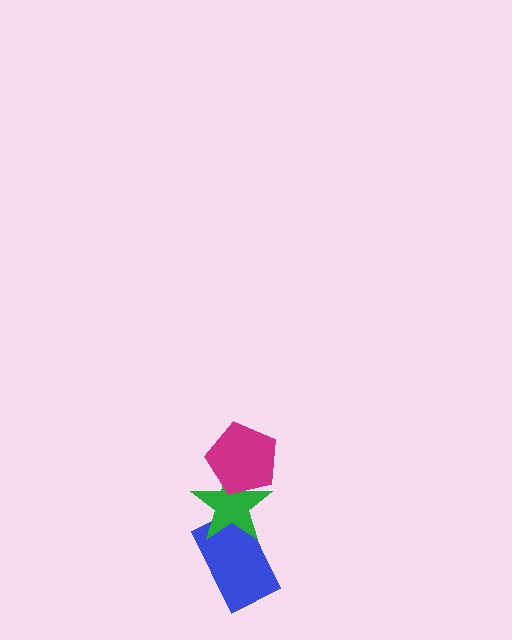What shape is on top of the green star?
The magenta pentagon is on top of the green star.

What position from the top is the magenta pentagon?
The magenta pentagon is 1st from the top.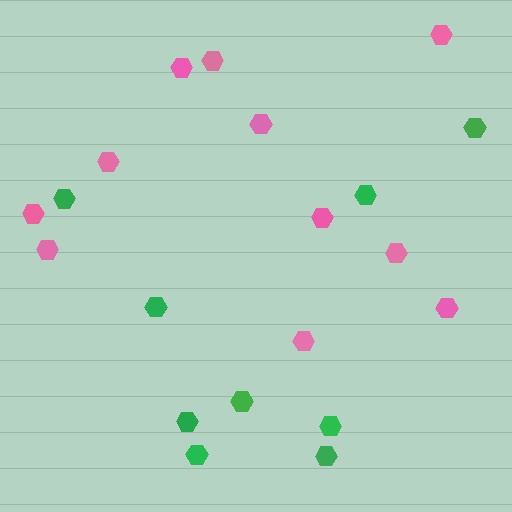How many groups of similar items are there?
There are 2 groups: one group of green hexagons (9) and one group of pink hexagons (11).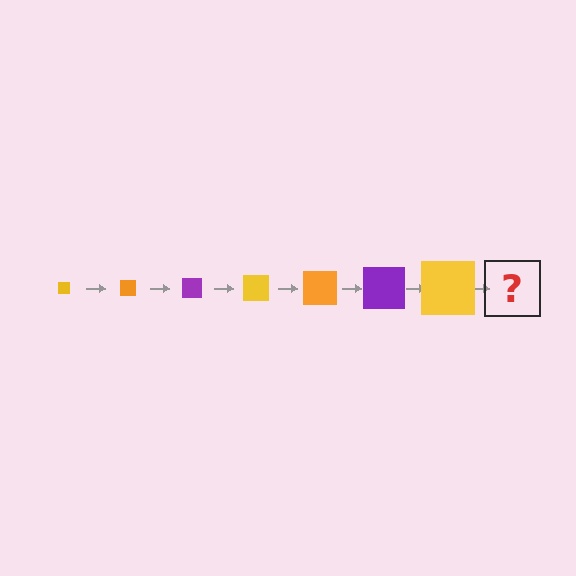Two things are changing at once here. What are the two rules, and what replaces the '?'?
The two rules are that the square grows larger each step and the color cycles through yellow, orange, and purple. The '?' should be an orange square, larger than the previous one.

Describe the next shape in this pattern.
It should be an orange square, larger than the previous one.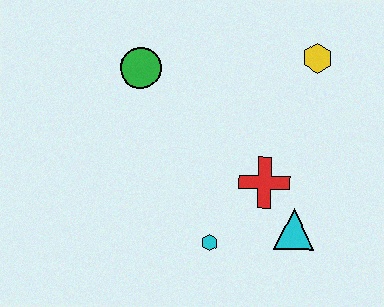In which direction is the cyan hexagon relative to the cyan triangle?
The cyan hexagon is to the left of the cyan triangle.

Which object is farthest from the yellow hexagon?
The cyan hexagon is farthest from the yellow hexagon.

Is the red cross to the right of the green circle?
Yes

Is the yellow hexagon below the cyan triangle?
No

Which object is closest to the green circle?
The red cross is closest to the green circle.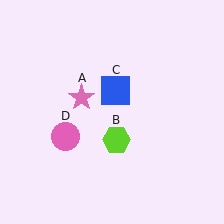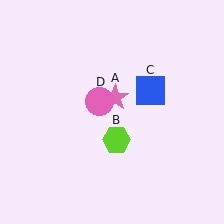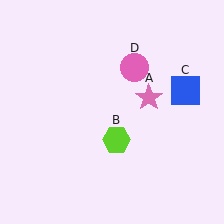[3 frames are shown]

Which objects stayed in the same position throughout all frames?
Lime hexagon (object B) remained stationary.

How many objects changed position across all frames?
3 objects changed position: pink star (object A), blue square (object C), pink circle (object D).